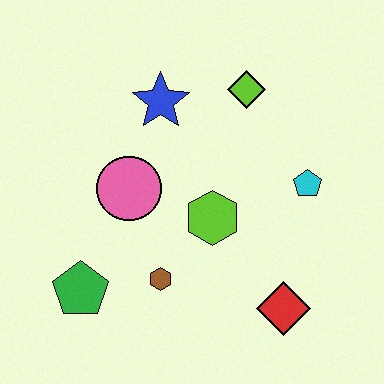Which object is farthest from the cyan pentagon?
The green pentagon is farthest from the cyan pentagon.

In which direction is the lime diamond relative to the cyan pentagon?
The lime diamond is above the cyan pentagon.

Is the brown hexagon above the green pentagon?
Yes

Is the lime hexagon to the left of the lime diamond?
Yes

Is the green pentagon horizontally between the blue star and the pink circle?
No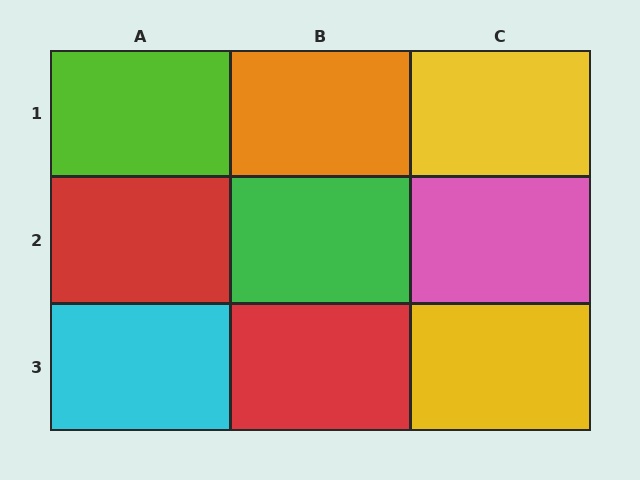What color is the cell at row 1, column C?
Yellow.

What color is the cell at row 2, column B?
Green.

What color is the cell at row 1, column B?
Orange.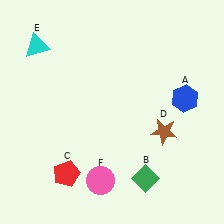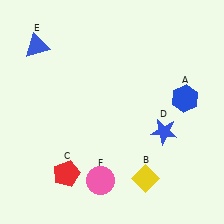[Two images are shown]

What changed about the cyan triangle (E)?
In Image 1, E is cyan. In Image 2, it changed to blue.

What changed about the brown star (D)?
In Image 1, D is brown. In Image 2, it changed to blue.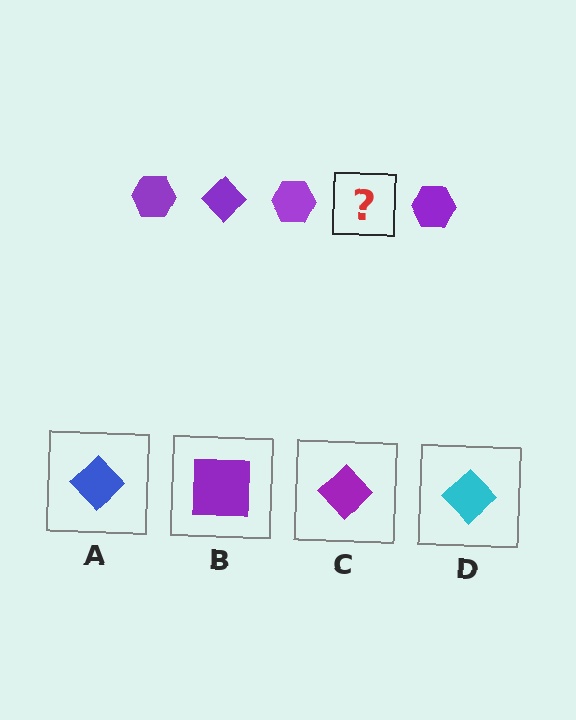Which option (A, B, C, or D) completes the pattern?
C.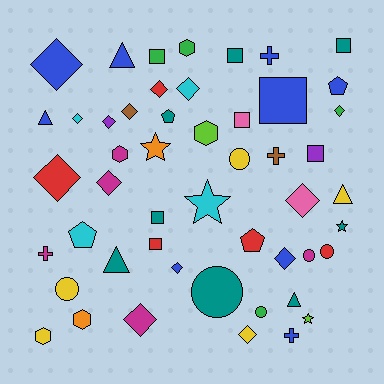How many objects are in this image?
There are 50 objects.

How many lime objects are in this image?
There are 2 lime objects.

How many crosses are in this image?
There are 4 crosses.